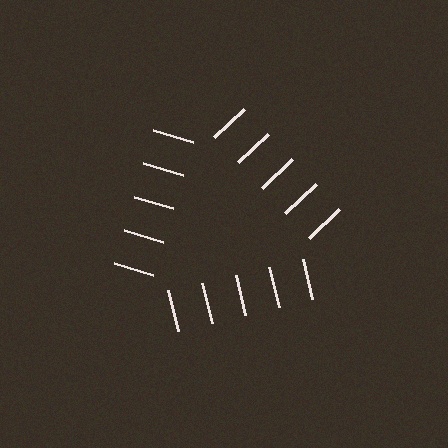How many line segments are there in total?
15 — 5 along each of the 3 edges.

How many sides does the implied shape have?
3 sides — the line-ends trace a triangle.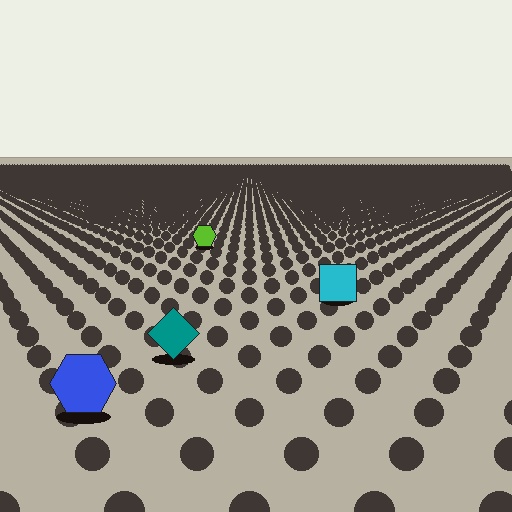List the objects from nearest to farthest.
From nearest to farthest: the blue hexagon, the teal diamond, the cyan square, the lime hexagon.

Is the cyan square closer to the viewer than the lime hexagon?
Yes. The cyan square is closer — you can tell from the texture gradient: the ground texture is coarser near it.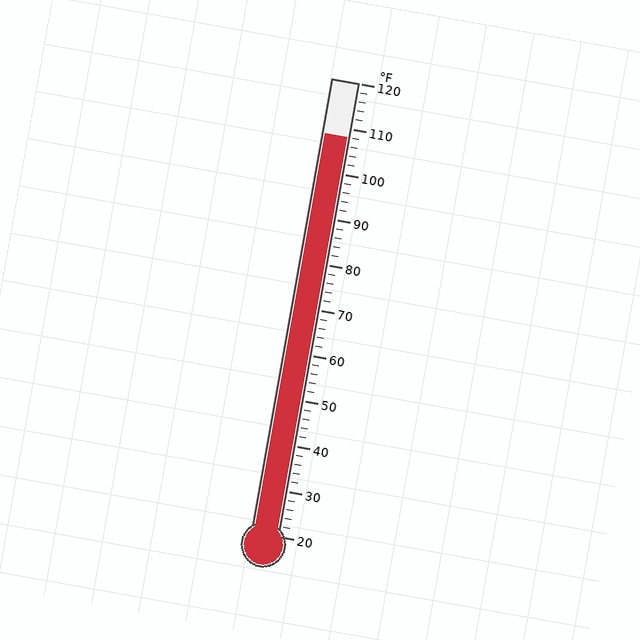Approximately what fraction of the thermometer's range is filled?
The thermometer is filled to approximately 90% of its range.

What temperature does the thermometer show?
The thermometer shows approximately 108°F.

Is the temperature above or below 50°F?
The temperature is above 50°F.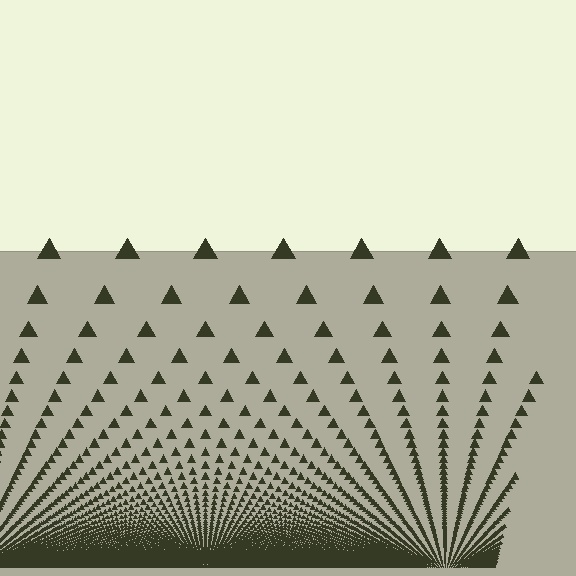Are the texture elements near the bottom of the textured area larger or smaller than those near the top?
Smaller. The gradient is inverted — elements near the bottom are smaller and denser.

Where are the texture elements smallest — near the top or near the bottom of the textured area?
Near the bottom.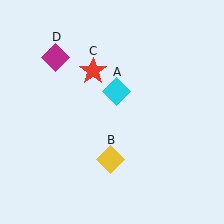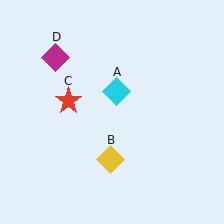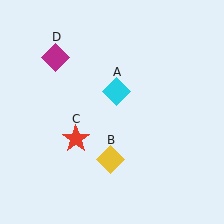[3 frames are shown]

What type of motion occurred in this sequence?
The red star (object C) rotated counterclockwise around the center of the scene.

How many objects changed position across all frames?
1 object changed position: red star (object C).